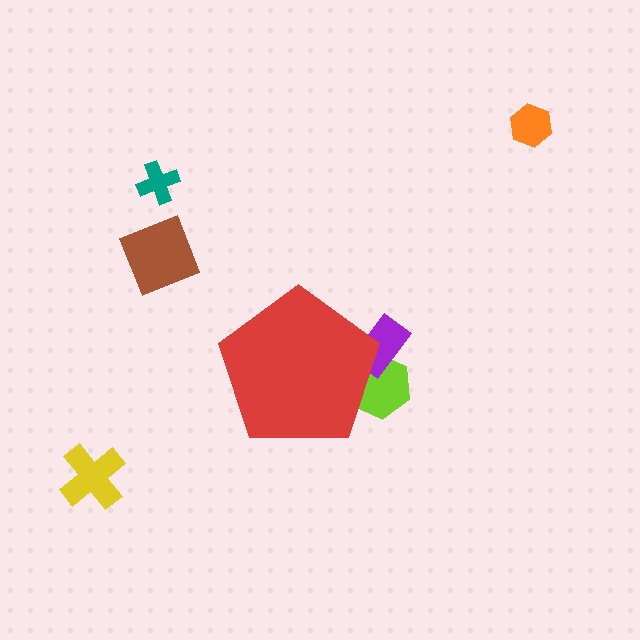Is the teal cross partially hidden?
No, the teal cross is fully visible.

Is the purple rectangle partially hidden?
Yes, the purple rectangle is partially hidden behind the red pentagon.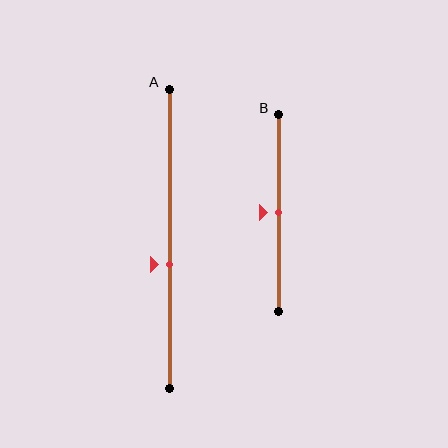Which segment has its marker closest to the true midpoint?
Segment B has its marker closest to the true midpoint.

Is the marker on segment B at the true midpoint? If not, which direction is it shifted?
Yes, the marker on segment B is at the true midpoint.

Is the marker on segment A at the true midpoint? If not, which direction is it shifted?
No, the marker on segment A is shifted downward by about 9% of the segment length.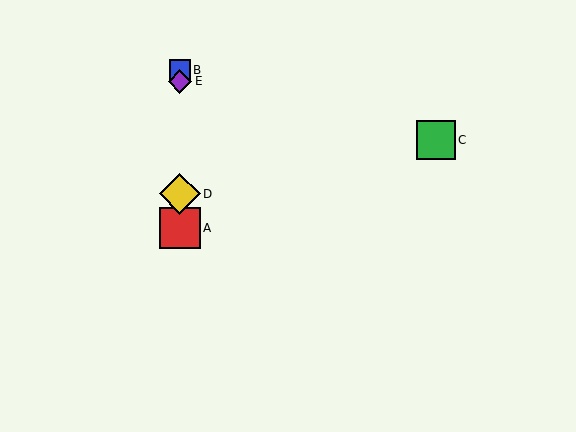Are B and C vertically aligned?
No, B is at x≈180 and C is at x≈436.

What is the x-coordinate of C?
Object C is at x≈436.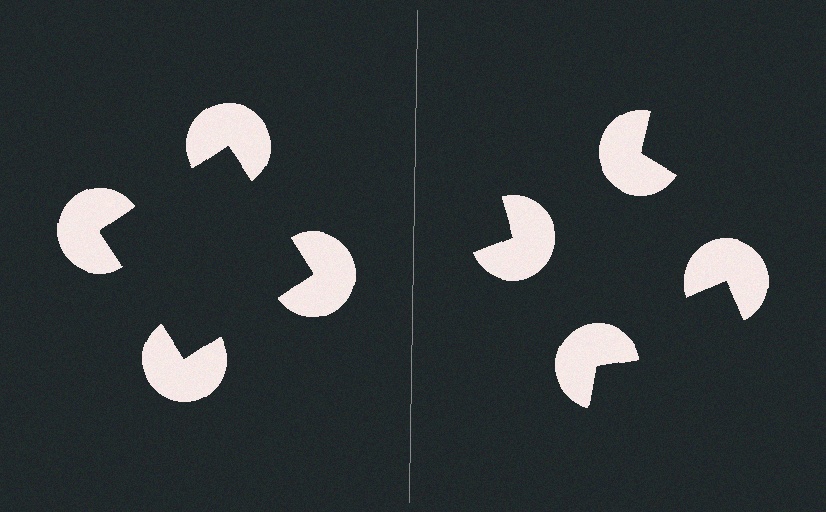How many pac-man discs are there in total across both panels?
8 — 4 on each side.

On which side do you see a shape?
An illusory square appears on the left side. On the right side the wedge cuts are rotated, so no coherent shape forms.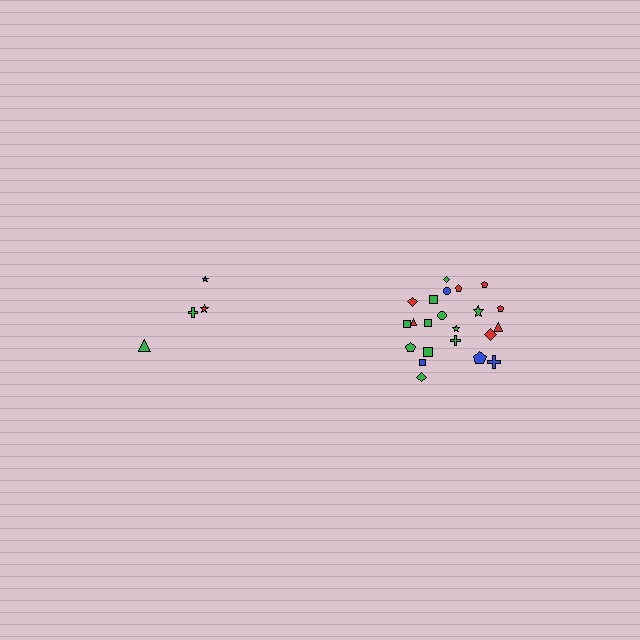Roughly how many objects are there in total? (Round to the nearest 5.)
Roughly 25 objects in total.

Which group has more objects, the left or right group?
The right group.